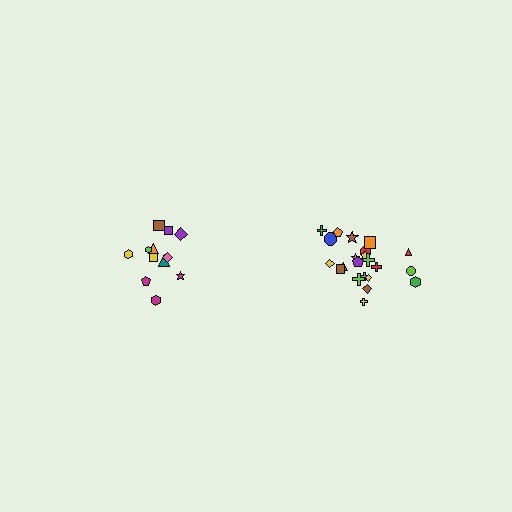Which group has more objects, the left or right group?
The right group.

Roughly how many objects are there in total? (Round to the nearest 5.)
Roughly 35 objects in total.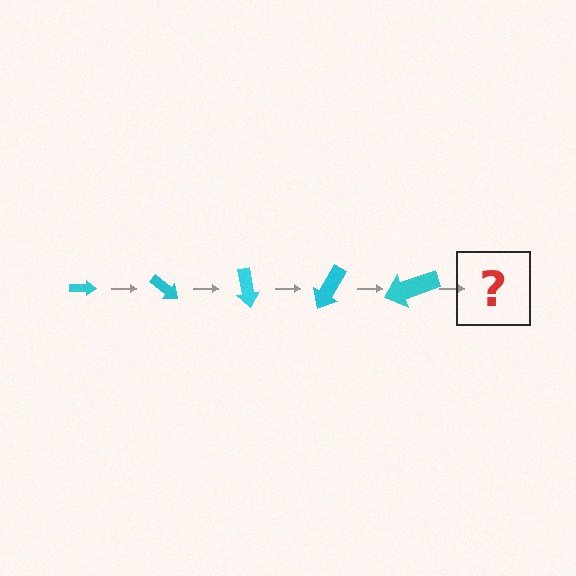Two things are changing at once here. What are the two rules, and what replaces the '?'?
The two rules are that the arrow grows larger each step and it rotates 40 degrees each step. The '?' should be an arrow, larger than the previous one and rotated 200 degrees from the start.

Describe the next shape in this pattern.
It should be an arrow, larger than the previous one and rotated 200 degrees from the start.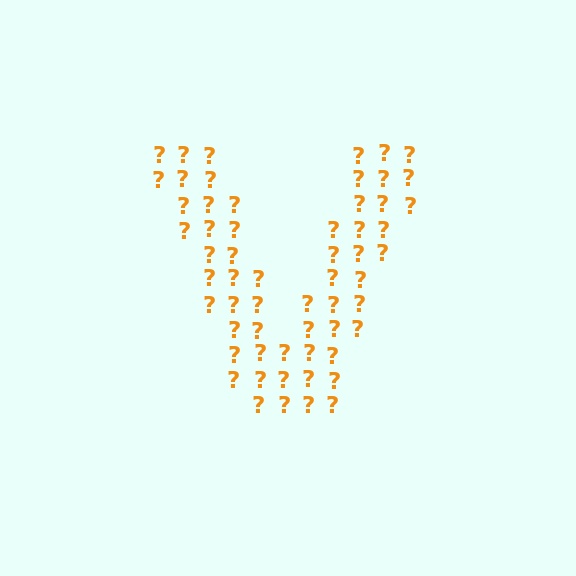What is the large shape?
The large shape is the letter V.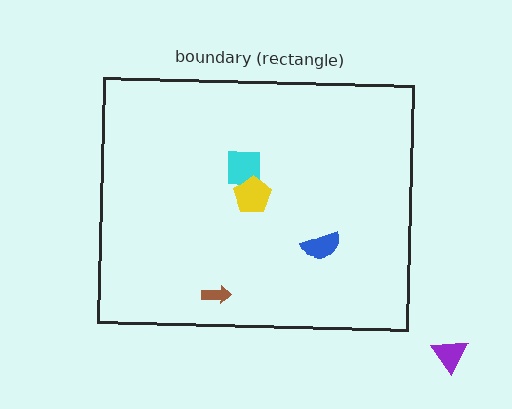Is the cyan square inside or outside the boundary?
Inside.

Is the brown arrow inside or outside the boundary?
Inside.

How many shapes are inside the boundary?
4 inside, 1 outside.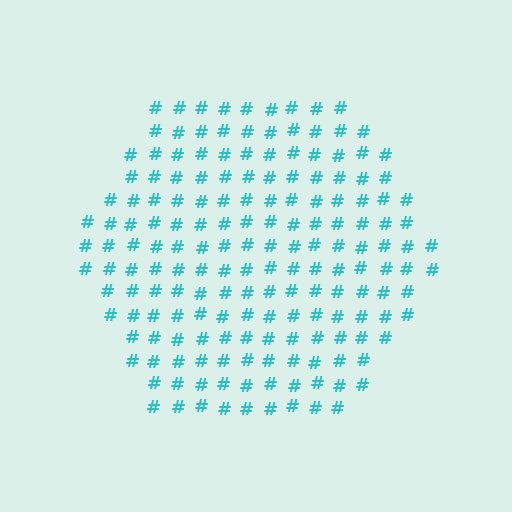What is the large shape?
The large shape is a hexagon.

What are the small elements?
The small elements are hash symbols.